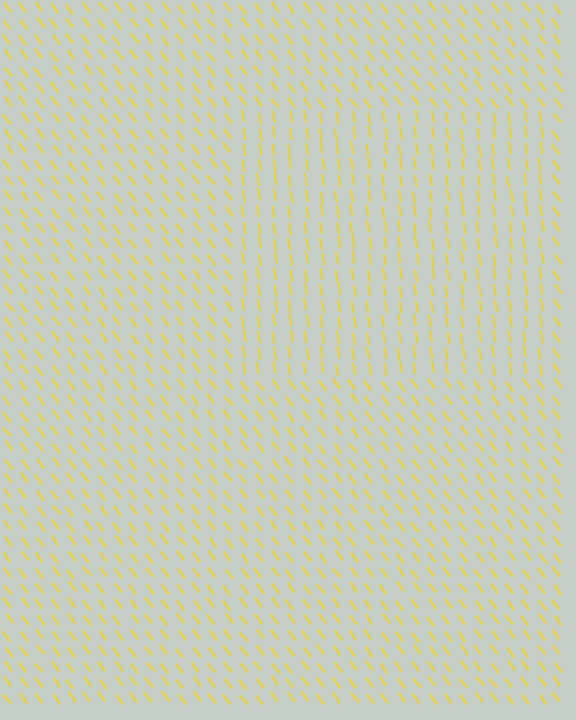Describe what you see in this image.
The image is filled with small yellow line segments. A rectangle region in the image has lines oriented differently from the surrounding lines, creating a visible texture boundary.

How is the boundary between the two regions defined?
The boundary is defined purely by a change in line orientation (approximately 30 degrees difference). All lines are the same color and thickness.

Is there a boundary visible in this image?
Yes, there is a texture boundary formed by a change in line orientation.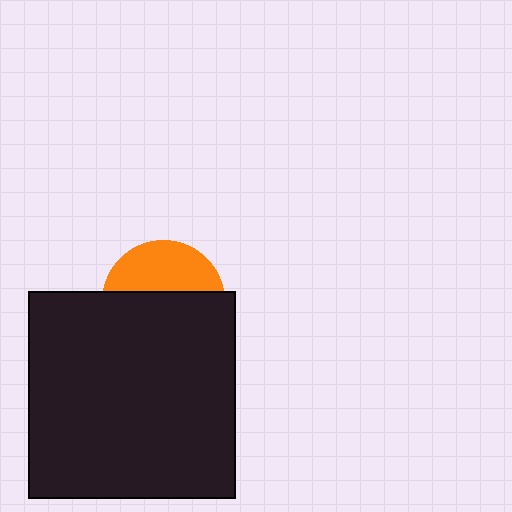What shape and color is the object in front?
The object in front is a black square.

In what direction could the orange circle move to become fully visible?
The orange circle could move up. That would shift it out from behind the black square entirely.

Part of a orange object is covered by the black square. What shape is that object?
It is a circle.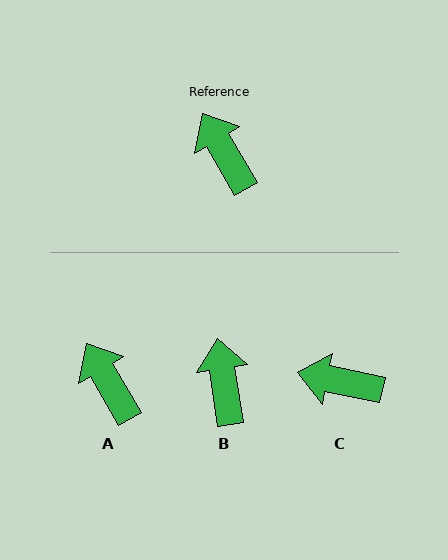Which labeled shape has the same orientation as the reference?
A.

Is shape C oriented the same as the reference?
No, it is off by about 48 degrees.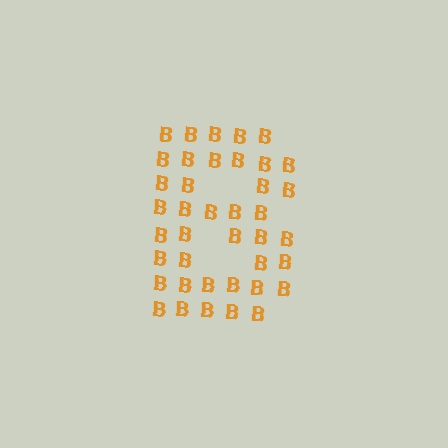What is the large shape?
The large shape is the letter B.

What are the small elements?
The small elements are letter B's.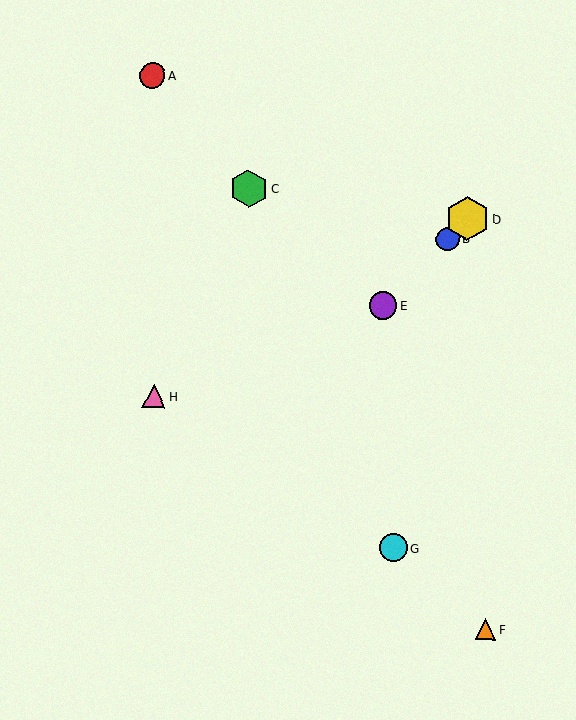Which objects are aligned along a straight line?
Objects B, D, E are aligned along a straight line.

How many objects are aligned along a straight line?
3 objects (B, D, E) are aligned along a straight line.